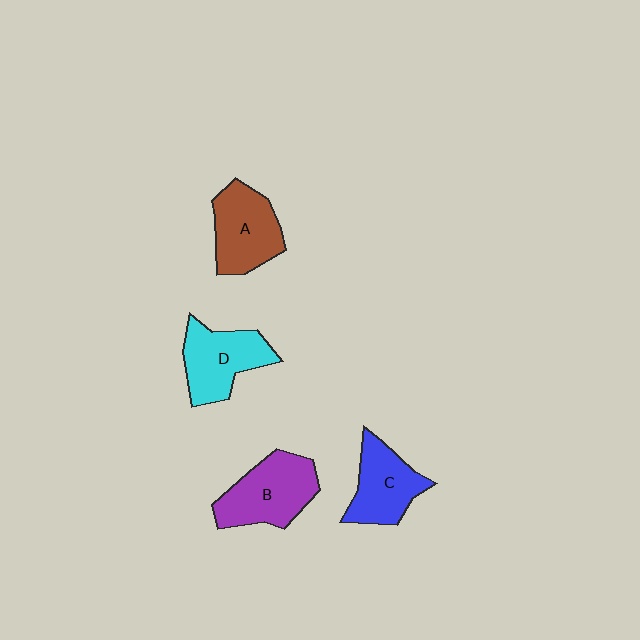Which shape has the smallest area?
Shape C (blue).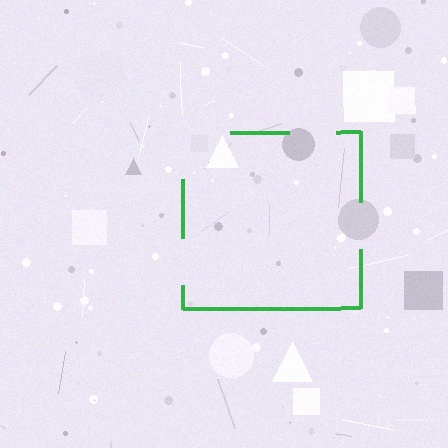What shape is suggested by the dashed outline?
The dashed outline suggests a square.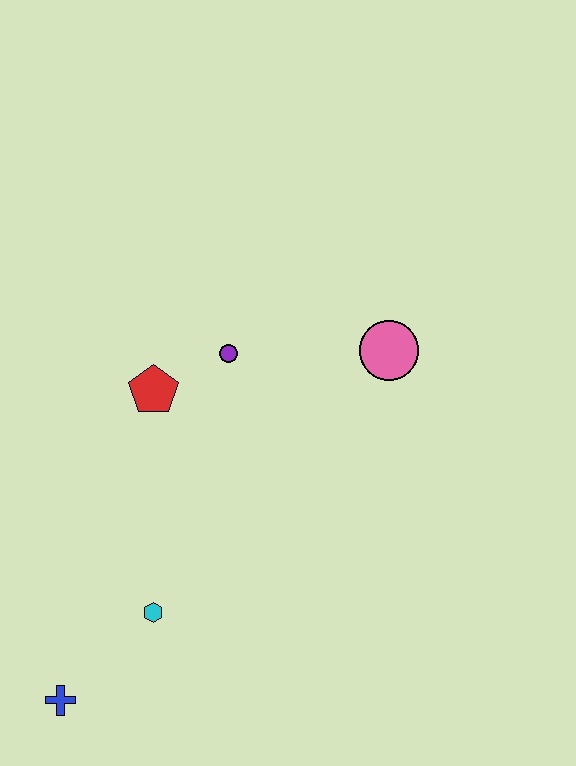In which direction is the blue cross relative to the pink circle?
The blue cross is below the pink circle.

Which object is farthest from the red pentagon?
The blue cross is farthest from the red pentagon.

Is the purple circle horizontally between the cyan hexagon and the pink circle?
Yes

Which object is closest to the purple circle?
The red pentagon is closest to the purple circle.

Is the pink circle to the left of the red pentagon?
No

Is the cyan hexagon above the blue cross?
Yes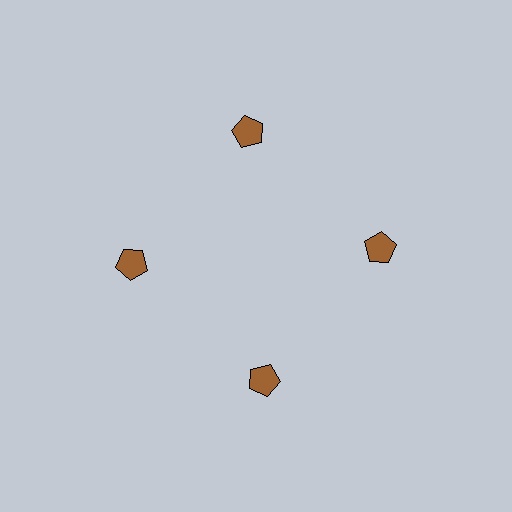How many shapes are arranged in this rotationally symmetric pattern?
There are 4 shapes, arranged in 4 groups of 1.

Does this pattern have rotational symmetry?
Yes, this pattern has 4-fold rotational symmetry. It looks the same after rotating 90 degrees around the center.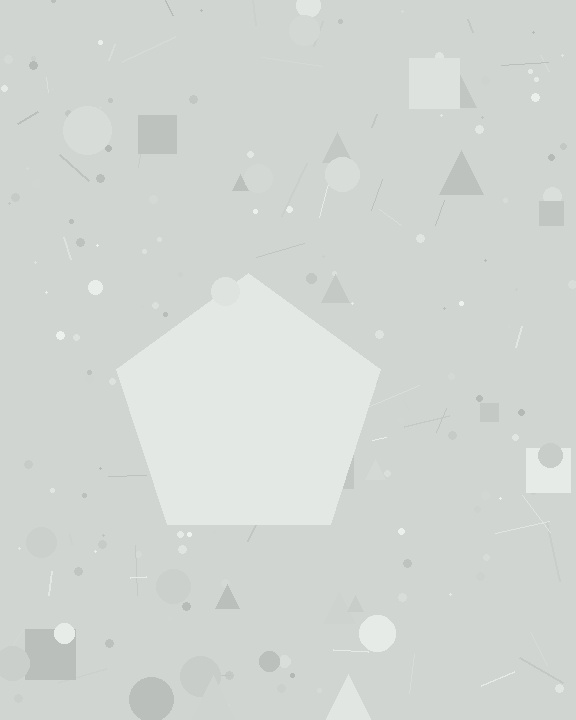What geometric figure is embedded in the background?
A pentagon is embedded in the background.